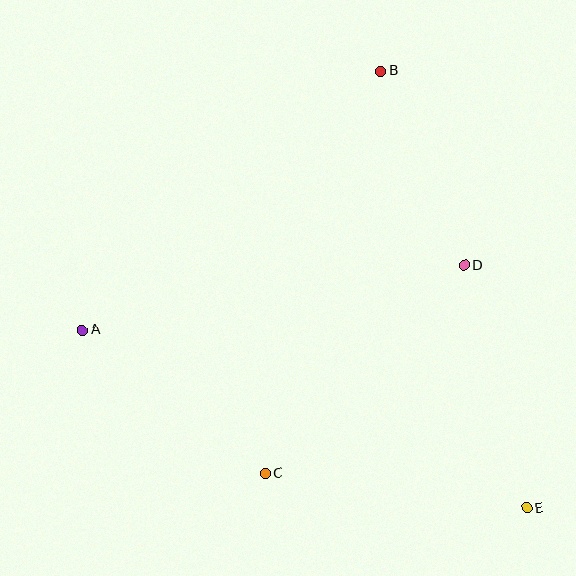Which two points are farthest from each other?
Points A and E are farthest from each other.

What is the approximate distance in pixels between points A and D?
The distance between A and D is approximately 388 pixels.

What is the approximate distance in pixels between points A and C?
The distance between A and C is approximately 232 pixels.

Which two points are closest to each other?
Points B and D are closest to each other.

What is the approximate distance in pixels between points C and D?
The distance between C and D is approximately 289 pixels.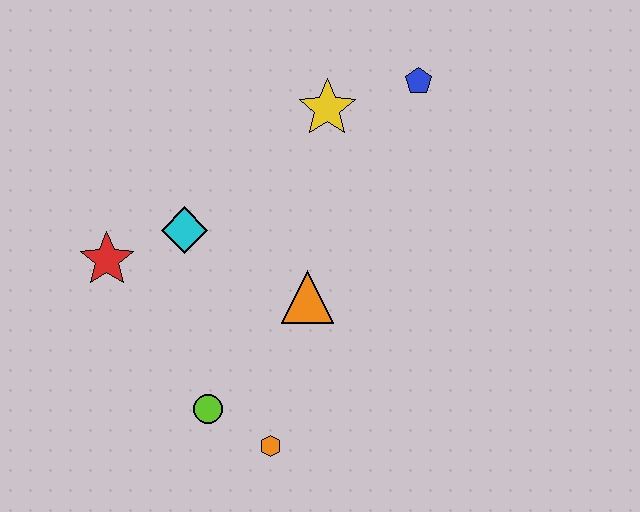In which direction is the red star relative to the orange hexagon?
The red star is above the orange hexagon.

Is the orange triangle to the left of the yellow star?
Yes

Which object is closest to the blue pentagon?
The yellow star is closest to the blue pentagon.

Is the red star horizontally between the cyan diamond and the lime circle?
No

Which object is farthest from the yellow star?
The orange hexagon is farthest from the yellow star.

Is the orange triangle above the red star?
No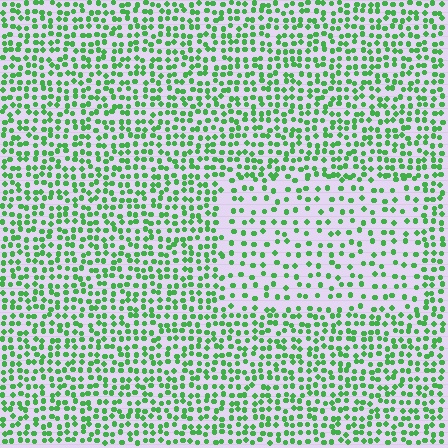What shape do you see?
I see a rectangle.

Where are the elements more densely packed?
The elements are more densely packed outside the rectangle boundary.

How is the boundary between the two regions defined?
The boundary is defined by a change in element density (approximately 1.9x ratio). All elements are the same color, size, and shape.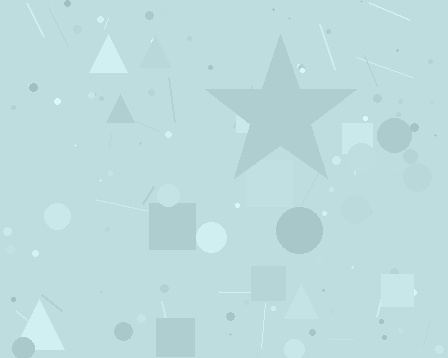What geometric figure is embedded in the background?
A star is embedded in the background.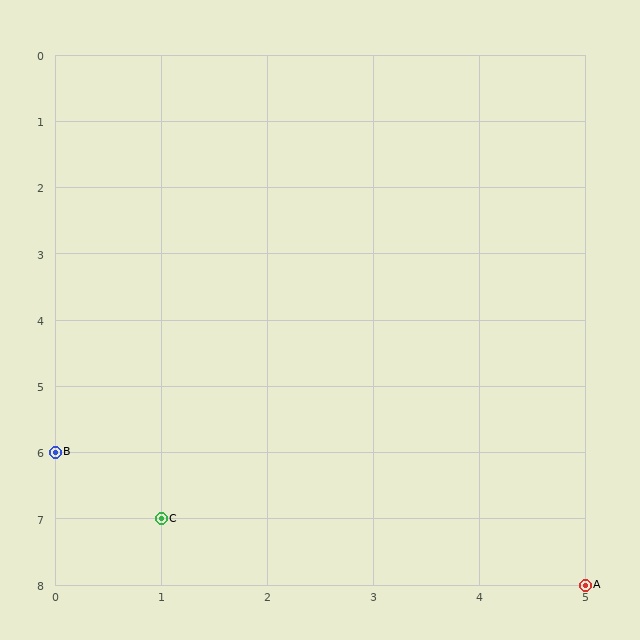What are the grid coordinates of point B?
Point B is at grid coordinates (0, 6).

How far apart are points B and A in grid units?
Points B and A are 5 columns and 2 rows apart (about 5.4 grid units diagonally).